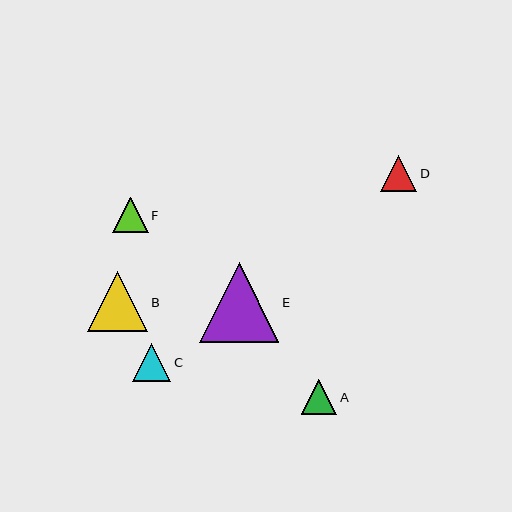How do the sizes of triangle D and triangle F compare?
Triangle D and triangle F are approximately the same size.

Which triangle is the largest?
Triangle E is the largest with a size of approximately 80 pixels.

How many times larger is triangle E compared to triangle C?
Triangle E is approximately 2.1 times the size of triangle C.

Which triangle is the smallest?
Triangle F is the smallest with a size of approximately 35 pixels.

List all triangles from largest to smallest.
From largest to smallest: E, B, C, D, A, F.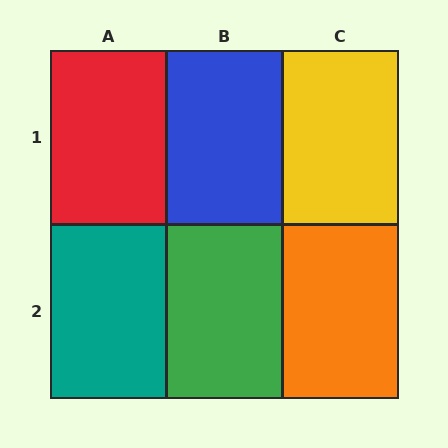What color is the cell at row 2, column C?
Orange.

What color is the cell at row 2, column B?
Green.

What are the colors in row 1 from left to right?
Red, blue, yellow.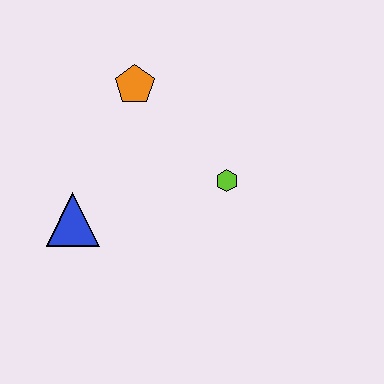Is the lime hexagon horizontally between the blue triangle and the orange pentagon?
No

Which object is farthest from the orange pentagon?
The blue triangle is farthest from the orange pentagon.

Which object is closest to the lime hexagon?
The orange pentagon is closest to the lime hexagon.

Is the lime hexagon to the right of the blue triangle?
Yes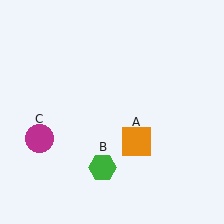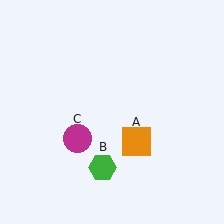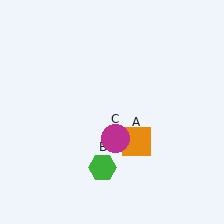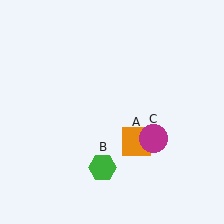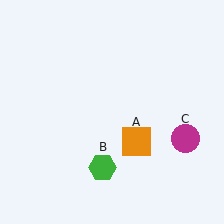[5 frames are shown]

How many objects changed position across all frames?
1 object changed position: magenta circle (object C).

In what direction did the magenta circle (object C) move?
The magenta circle (object C) moved right.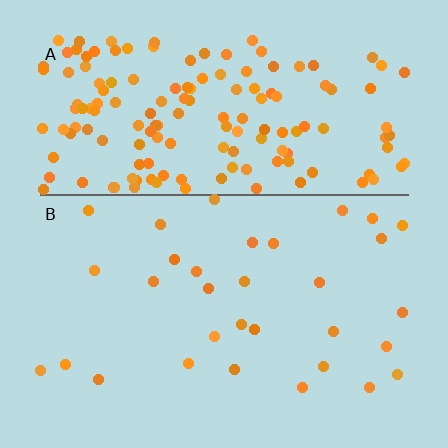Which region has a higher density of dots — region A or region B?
A (the top).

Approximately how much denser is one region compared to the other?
Approximately 5.3× — region A over region B.